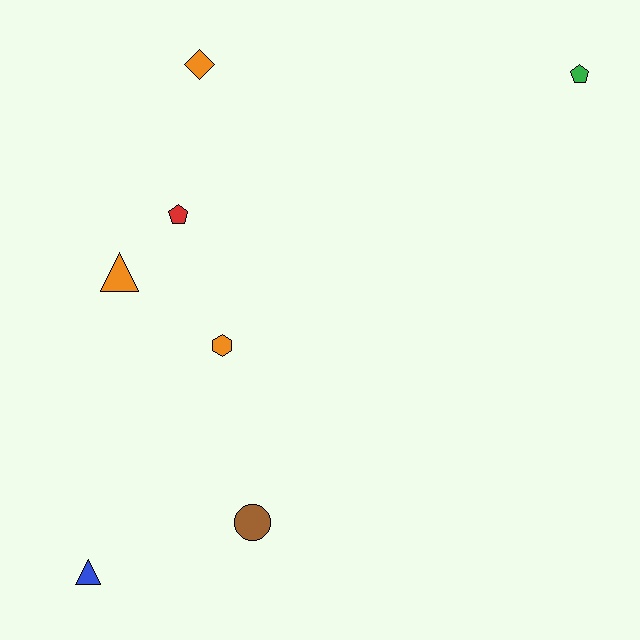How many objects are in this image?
There are 7 objects.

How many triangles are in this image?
There are 2 triangles.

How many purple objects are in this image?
There are no purple objects.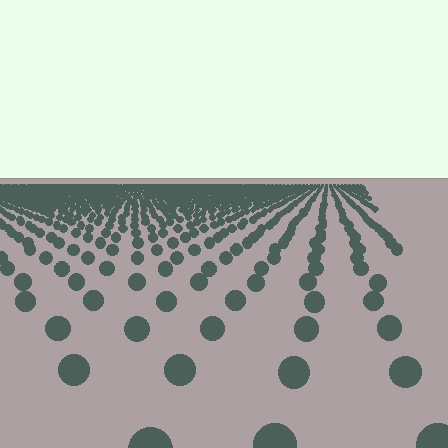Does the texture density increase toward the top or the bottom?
Density increases toward the top.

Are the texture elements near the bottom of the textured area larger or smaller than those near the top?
Larger. Near the bottom, elements are closer to the viewer and appear at a bigger on-screen size.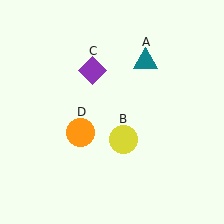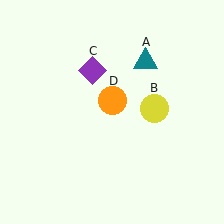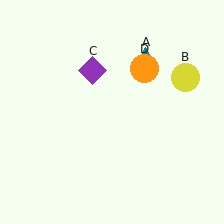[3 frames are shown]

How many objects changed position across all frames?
2 objects changed position: yellow circle (object B), orange circle (object D).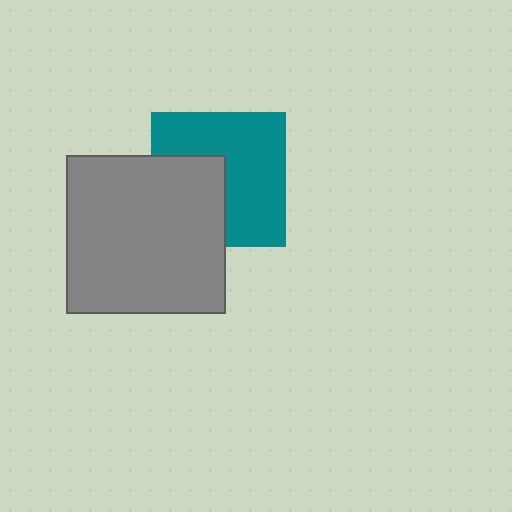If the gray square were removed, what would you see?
You would see the complete teal square.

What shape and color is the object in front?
The object in front is a gray square.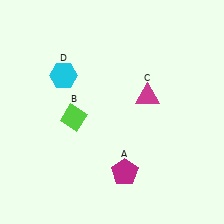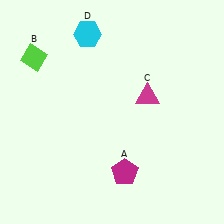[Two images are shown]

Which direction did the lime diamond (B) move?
The lime diamond (B) moved up.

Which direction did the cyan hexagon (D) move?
The cyan hexagon (D) moved up.